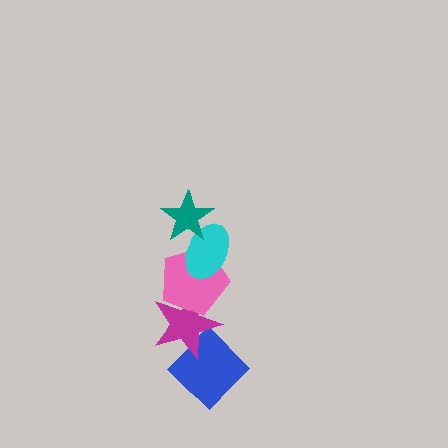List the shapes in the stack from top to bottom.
From top to bottom: the teal star, the cyan ellipse, the pink pentagon, the magenta star, the blue diamond.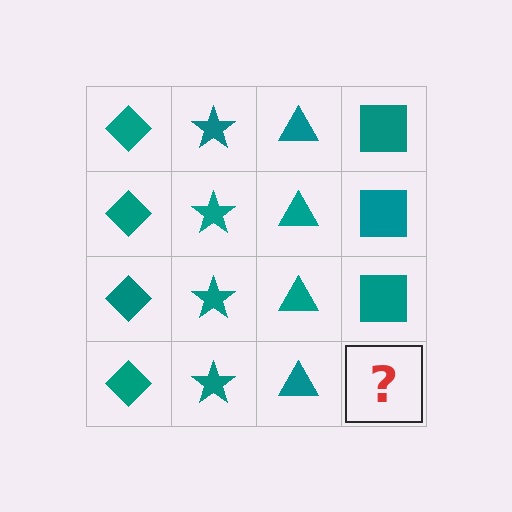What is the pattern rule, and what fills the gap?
The rule is that each column has a consistent shape. The gap should be filled with a teal square.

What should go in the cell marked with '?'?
The missing cell should contain a teal square.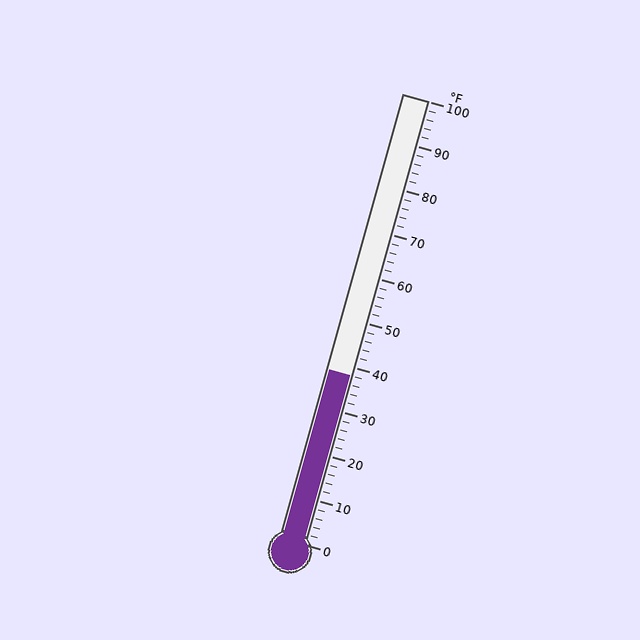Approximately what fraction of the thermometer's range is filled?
The thermometer is filled to approximately 40% of its range.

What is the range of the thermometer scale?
The thermometer scale ranges from 0°F to 100°F.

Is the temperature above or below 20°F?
The temperature is above 20°F.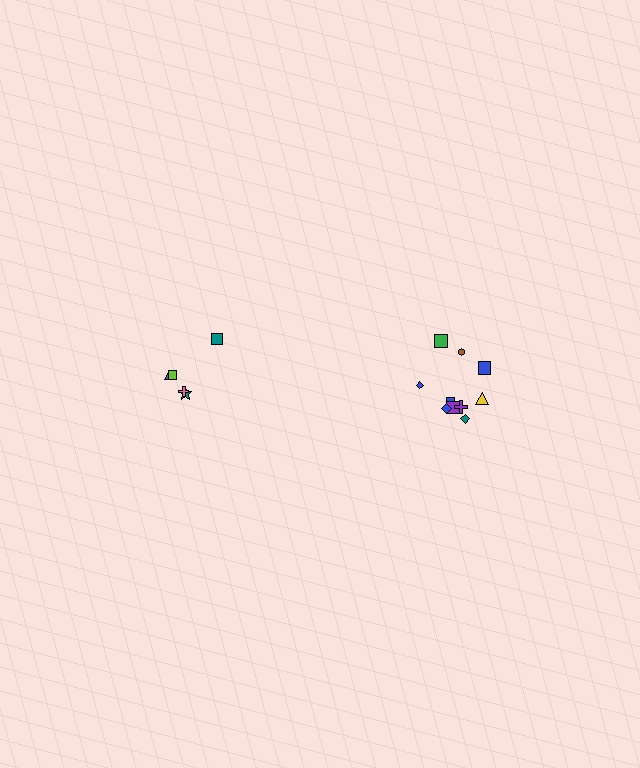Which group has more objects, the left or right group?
The right group.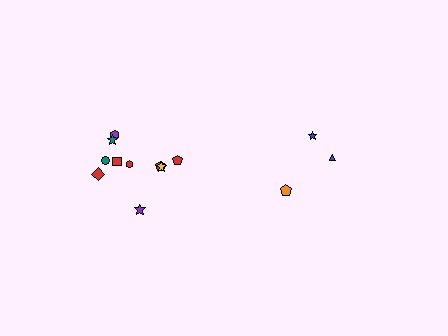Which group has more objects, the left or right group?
The left group.